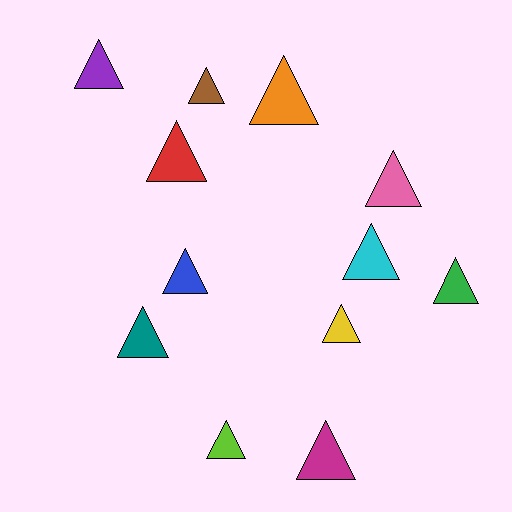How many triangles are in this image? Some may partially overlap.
There are 12 triangles.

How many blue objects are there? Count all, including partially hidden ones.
There is 1 blue object.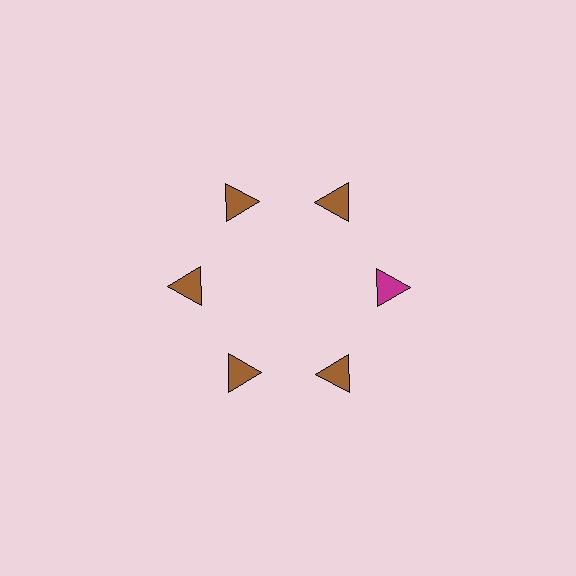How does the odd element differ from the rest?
It has a different color: magenta instead of brown.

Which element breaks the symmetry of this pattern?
The magenta triangle at roughly the 3 o'clock position breaks the symmetry. All other shapes are brown triangles.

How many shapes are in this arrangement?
There are 6 shapes arranged in a ring pattern.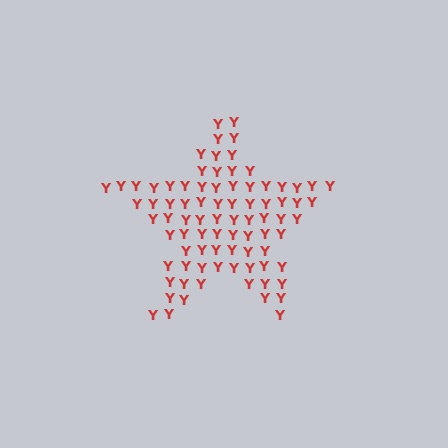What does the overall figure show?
The overall figure shows a star.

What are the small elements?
The small elements are letter Y's.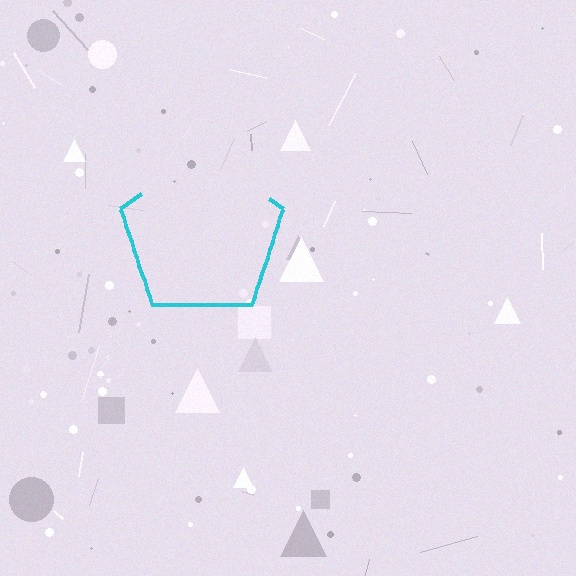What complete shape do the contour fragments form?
The contour fragments form a pentagon.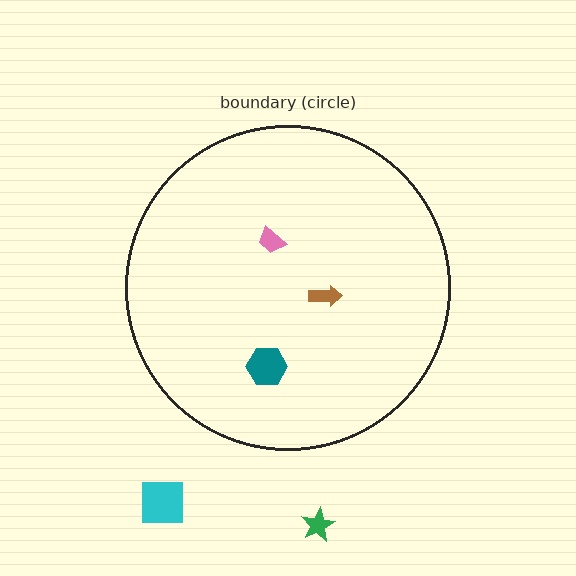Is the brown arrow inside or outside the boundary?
Inside.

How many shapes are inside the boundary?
3 inside, 2 outside.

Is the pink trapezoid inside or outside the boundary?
Inside.